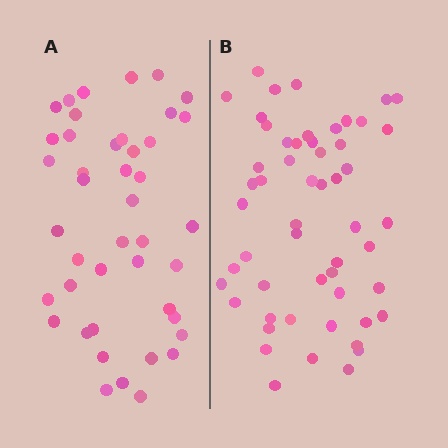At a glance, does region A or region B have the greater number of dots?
Region B (the right region) has more dots.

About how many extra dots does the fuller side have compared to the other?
Region B has roughly 12 or so more dots than region A.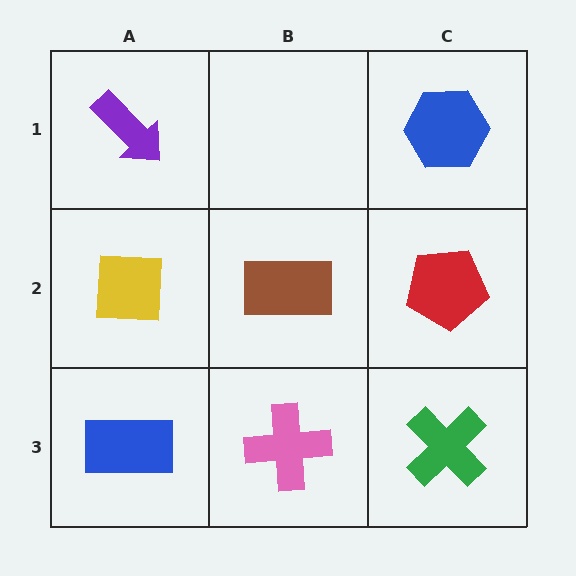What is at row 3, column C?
A green cross.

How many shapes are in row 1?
2 shapes.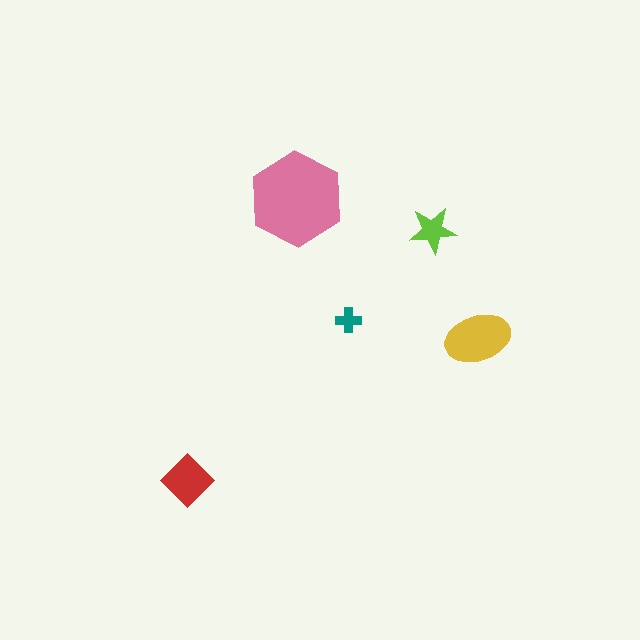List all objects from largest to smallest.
The pink hexagon, the yellow ellipse, the red diamond, the lime star, the teal cross.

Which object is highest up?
The pink hexagon is topmost.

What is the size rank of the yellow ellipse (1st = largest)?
2nd.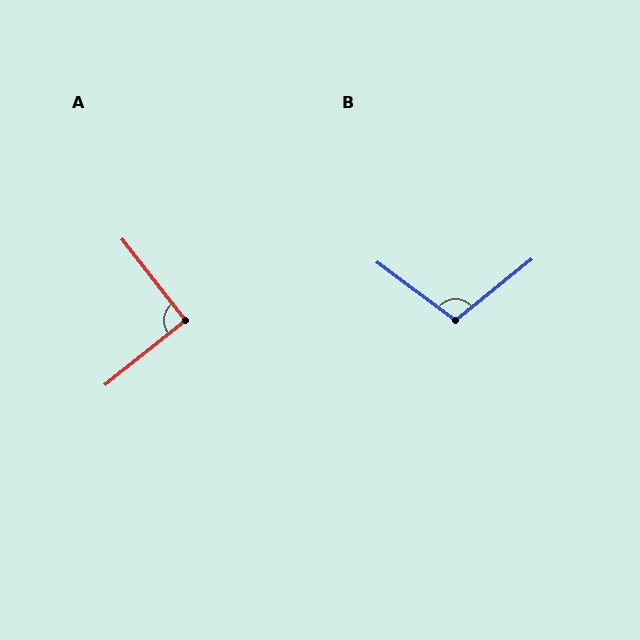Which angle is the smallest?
A, at approximately 91 degrees.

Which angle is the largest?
B, at approximately 105 degrees.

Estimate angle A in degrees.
Approximately 91 degrees.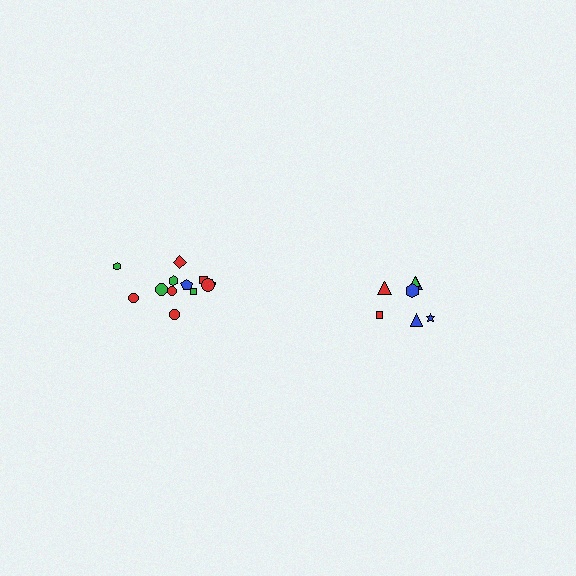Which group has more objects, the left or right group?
The left group.